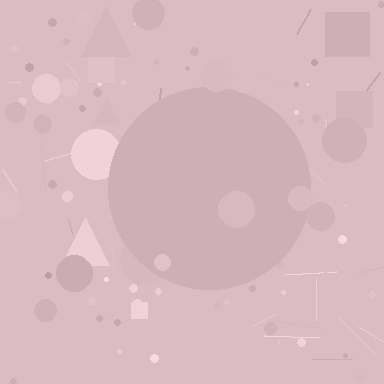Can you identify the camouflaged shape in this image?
The camouflaged shape is a circle.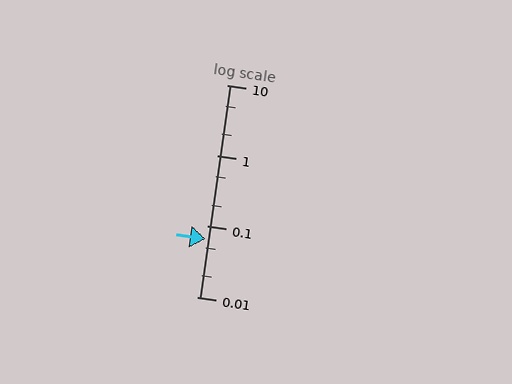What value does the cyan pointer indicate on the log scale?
The pointer indicates approximately 0.067.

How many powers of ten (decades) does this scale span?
The scale spans 3 decades, from 0.01 to 10.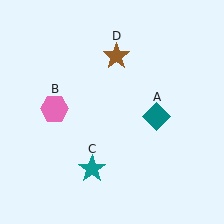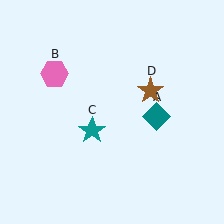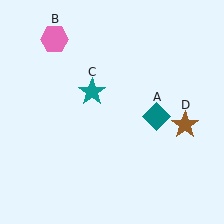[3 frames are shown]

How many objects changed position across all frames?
3 objects changed position: pink hexagon (object B), teal star (object C), brown star (object D).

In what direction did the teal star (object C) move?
The teal star (object C) moved up.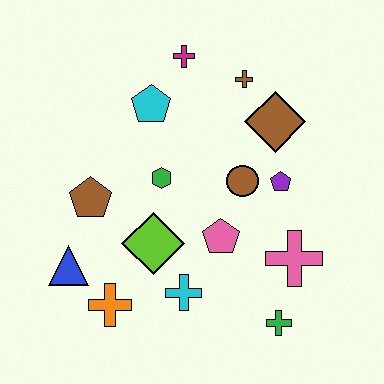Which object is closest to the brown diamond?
The brown cross is closest to the brown diamond.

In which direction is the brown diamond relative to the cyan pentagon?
The brown diamond is to the right of the cyan pentagon.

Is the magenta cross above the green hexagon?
Yes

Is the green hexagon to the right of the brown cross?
No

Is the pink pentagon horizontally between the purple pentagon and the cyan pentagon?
Yes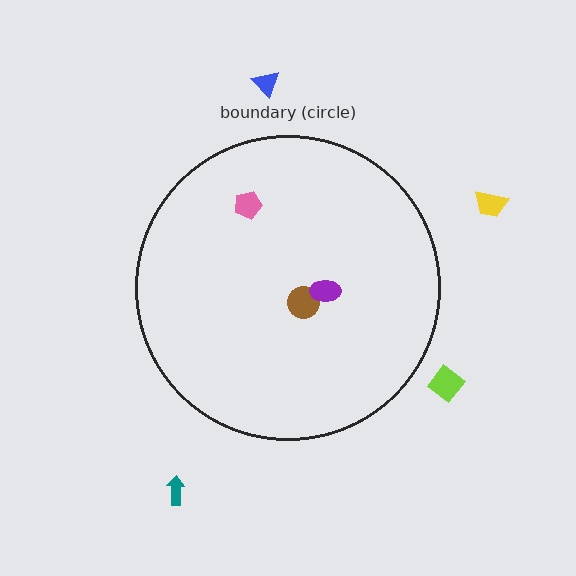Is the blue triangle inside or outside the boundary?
Outside.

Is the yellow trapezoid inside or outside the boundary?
Outside.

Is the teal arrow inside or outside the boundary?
Outside.